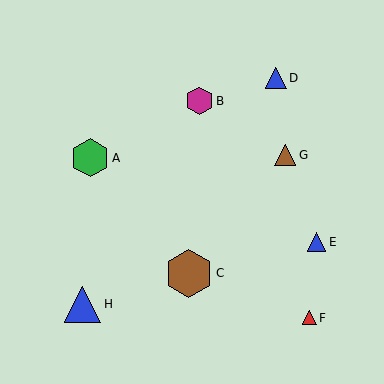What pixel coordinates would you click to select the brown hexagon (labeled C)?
Click at (189, 273) to select the brown hexagon C.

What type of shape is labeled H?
Shape H is a blue triangle.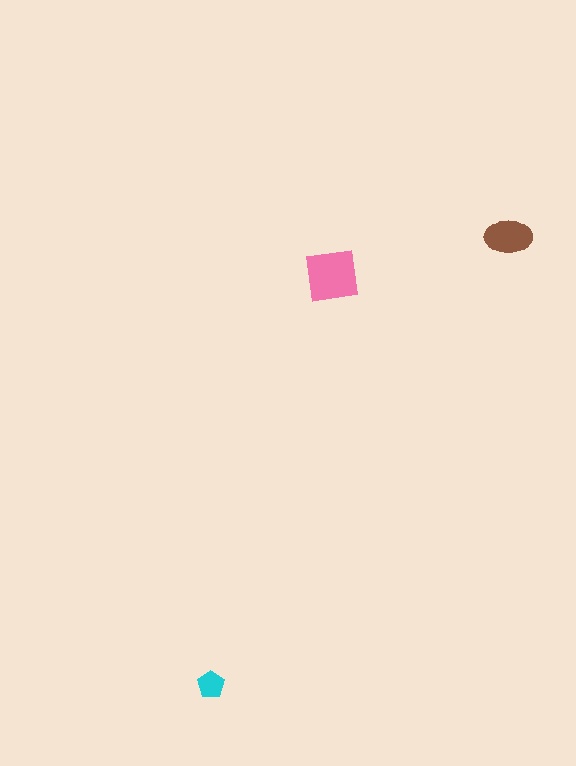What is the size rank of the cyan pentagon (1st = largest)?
3rd.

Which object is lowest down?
The cyan pentagon is bottommost.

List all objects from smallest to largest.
The cyan pentagon, the brown ellipse, the pink square.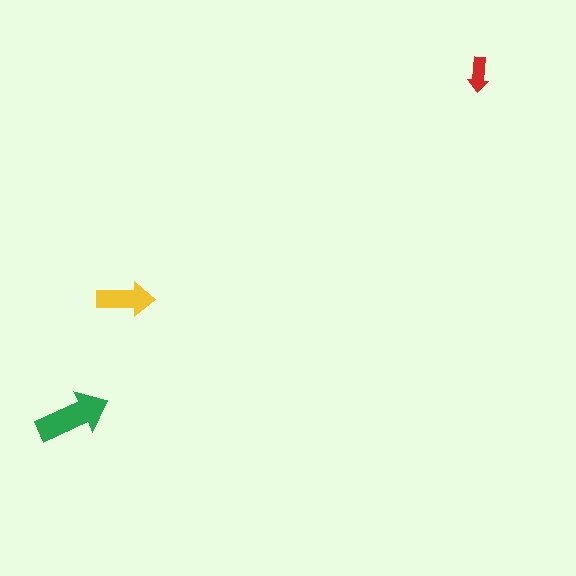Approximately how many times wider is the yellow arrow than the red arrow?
About 1.5 times wider.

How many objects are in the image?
There are 3 objects in the image.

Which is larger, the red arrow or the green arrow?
The green one.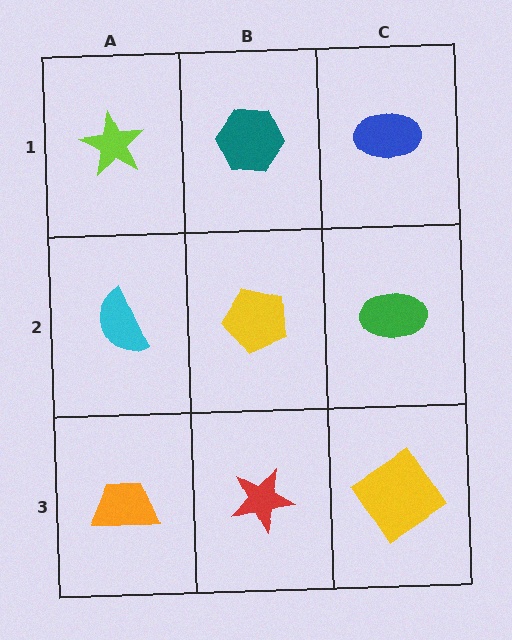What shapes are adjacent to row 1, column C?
A green ellipse (row 2, column C), a teal hexagon (row 1, column B).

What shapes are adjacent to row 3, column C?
A green ellipse (row 2, column C), a red star (row 3, column B).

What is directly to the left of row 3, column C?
A red star.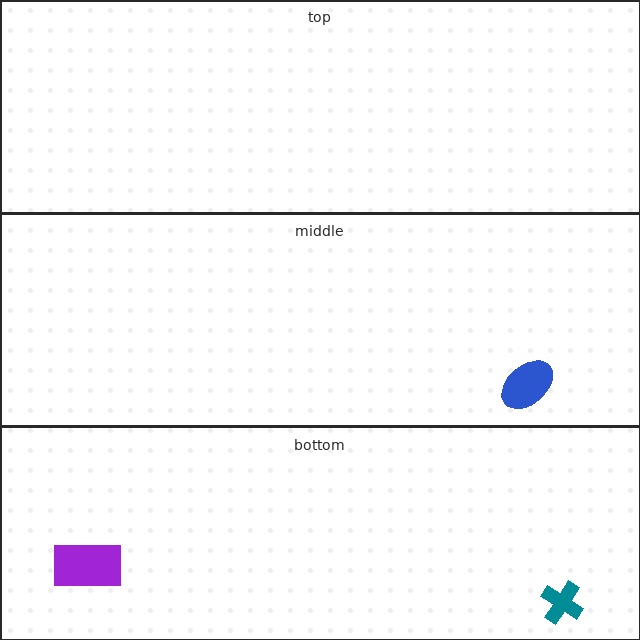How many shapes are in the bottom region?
2.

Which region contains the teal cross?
The bottom region.